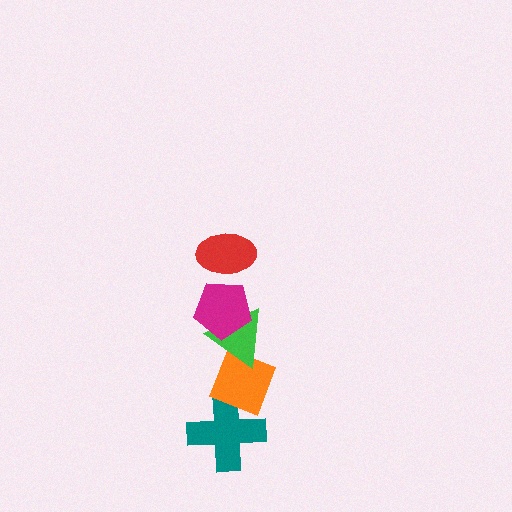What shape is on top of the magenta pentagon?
The red ellipse is on top of the magenta pentagon.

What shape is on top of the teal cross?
The orange diamond is on top of the teal cross.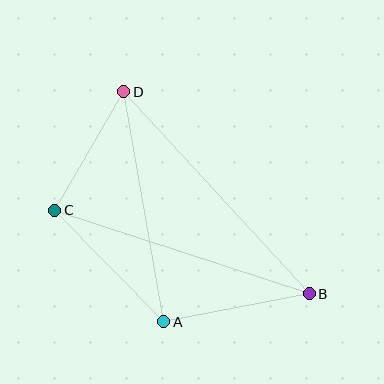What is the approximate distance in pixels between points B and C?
The distance between B and C is approximately 268 pixels.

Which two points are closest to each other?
Points C and D are closest to each other.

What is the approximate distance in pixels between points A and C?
The distance between A and C is approximately 156 pixels.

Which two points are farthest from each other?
Points B and D are farthest from each other.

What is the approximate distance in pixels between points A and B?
The distance between A and B is approximately 148 pixels.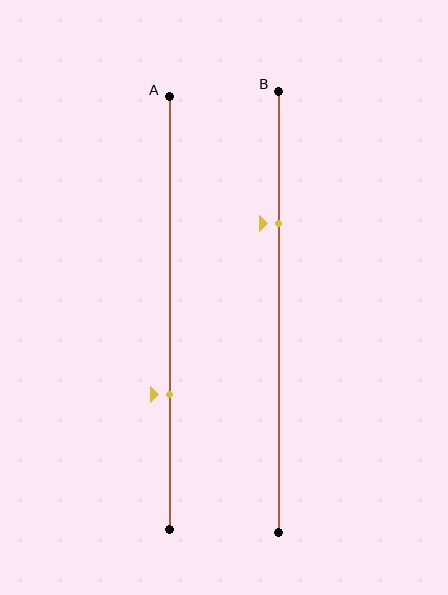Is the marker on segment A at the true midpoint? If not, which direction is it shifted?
No, the marker on segment A is shifted downward by about 19% of the segment length.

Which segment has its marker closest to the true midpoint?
Segment A has its marker closest to the true midpoint.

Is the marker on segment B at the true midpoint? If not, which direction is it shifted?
No, the marker on segment B is shifted upward by about 20% of the segment length.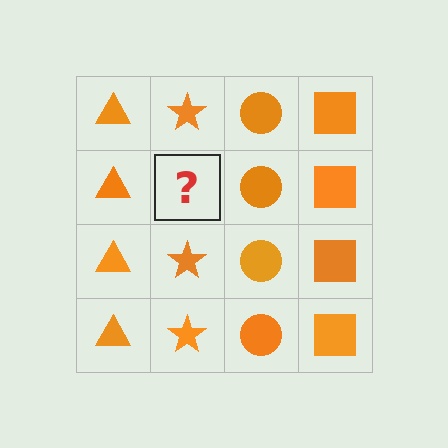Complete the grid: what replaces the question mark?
The question mark should be replaced with an orange star.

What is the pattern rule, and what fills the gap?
The rule is that each column has a consistent shape. The gap should be filled with an orange star.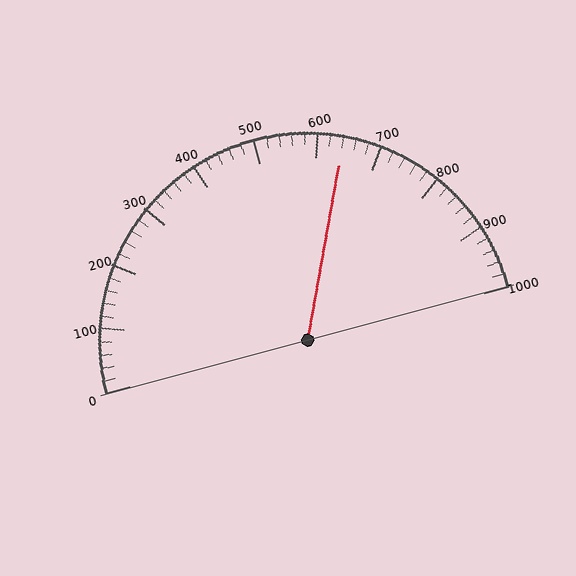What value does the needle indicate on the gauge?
The needle indicates approximately 640.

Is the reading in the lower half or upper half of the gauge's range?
The reading is in the upper half of the range (0 to 1000).